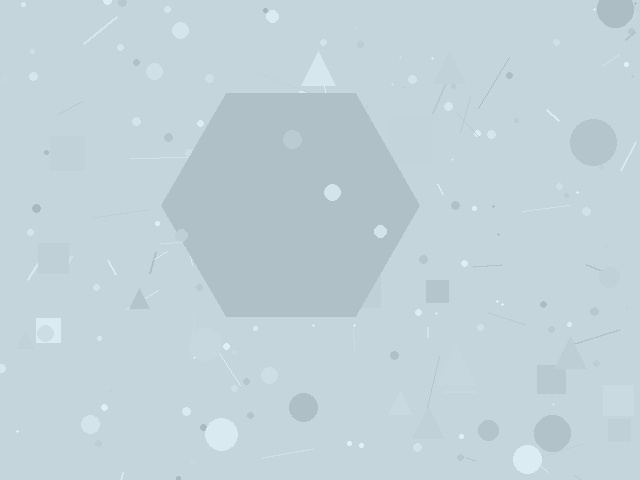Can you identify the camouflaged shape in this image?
The camouflaged shape is a hexagon.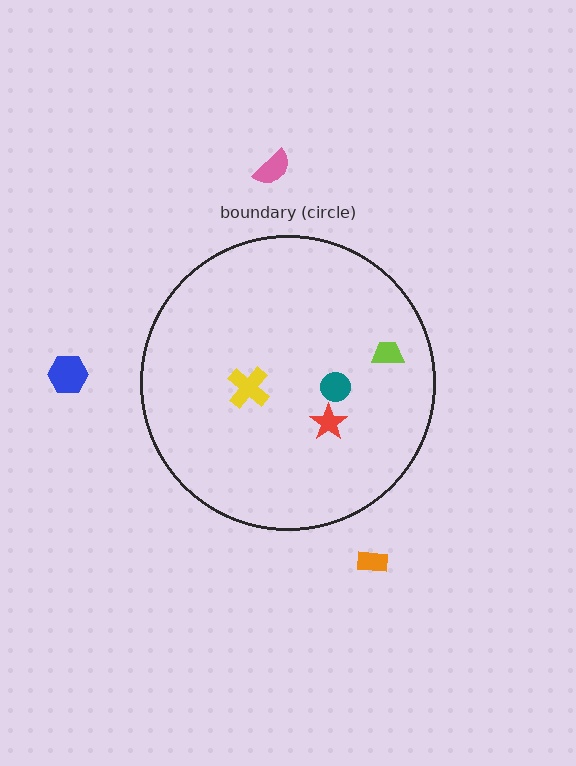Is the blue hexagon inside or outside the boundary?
Outside.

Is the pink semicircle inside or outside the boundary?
Outside.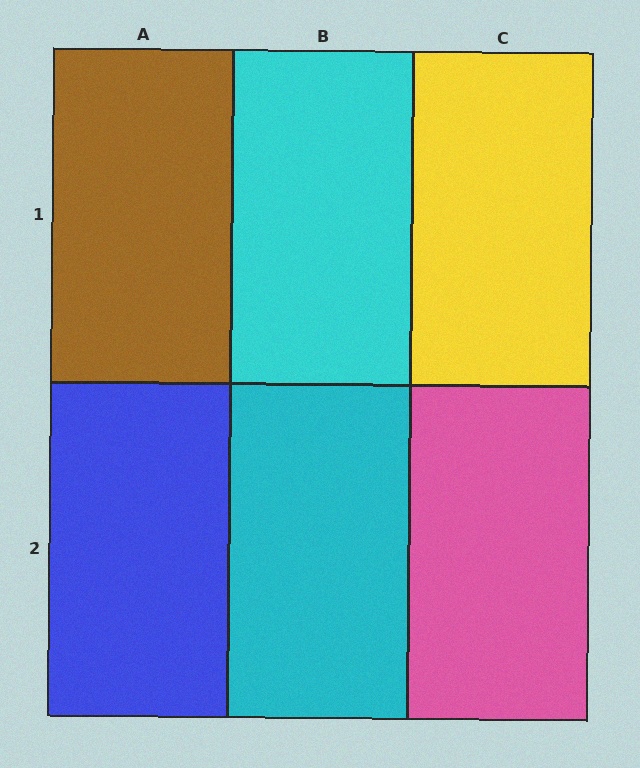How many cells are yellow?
1 cell is yellow.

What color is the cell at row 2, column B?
Cyan.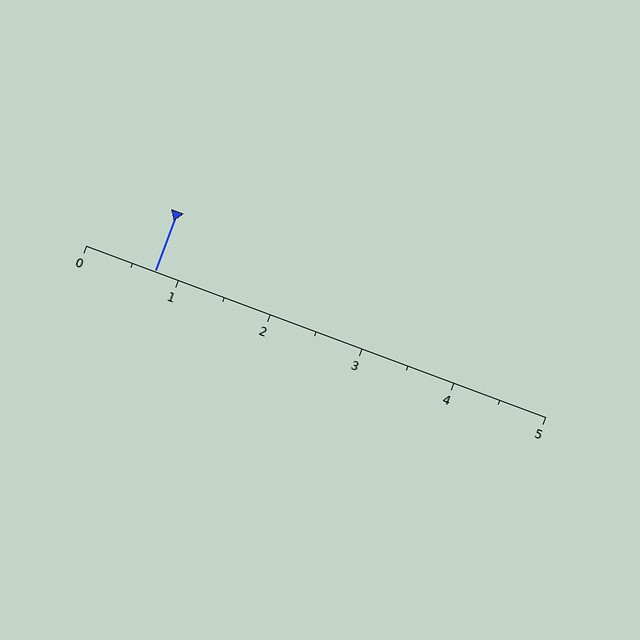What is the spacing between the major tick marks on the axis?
The major ticks are spaced 1 apart.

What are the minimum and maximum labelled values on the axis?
The axis runs from 0 to 5.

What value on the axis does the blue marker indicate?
The marker indicates approximately 0.8.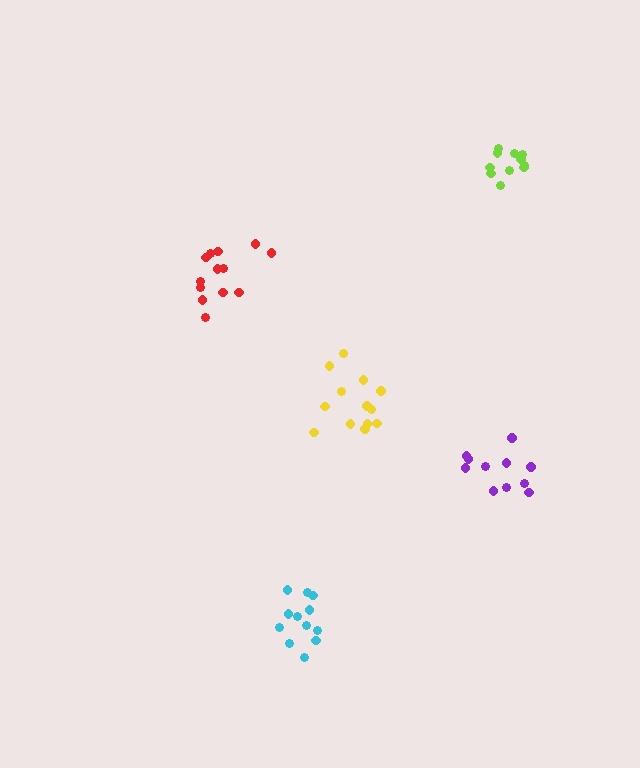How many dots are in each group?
Group 1: 11 dots, Group 2: 13 dots, Group 3: 13 dots, Group 4: 12 dots, Group 5: 11 dots (60 total).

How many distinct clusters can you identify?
There are 5 distinct clusters.